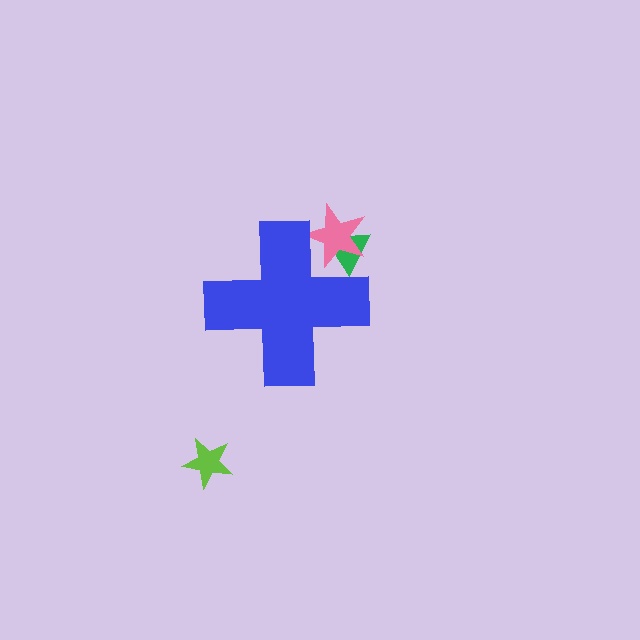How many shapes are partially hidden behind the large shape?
2 shapes are partially hidden.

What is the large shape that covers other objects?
A blue cross.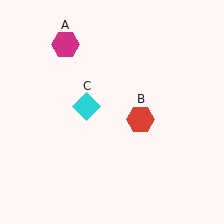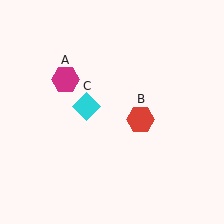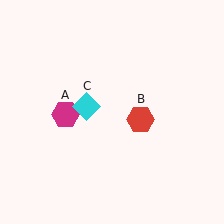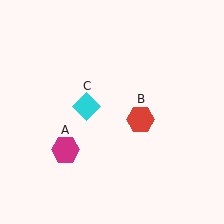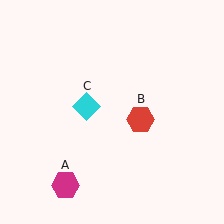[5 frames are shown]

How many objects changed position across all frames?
1 object changed position: magenta hexagon (object A).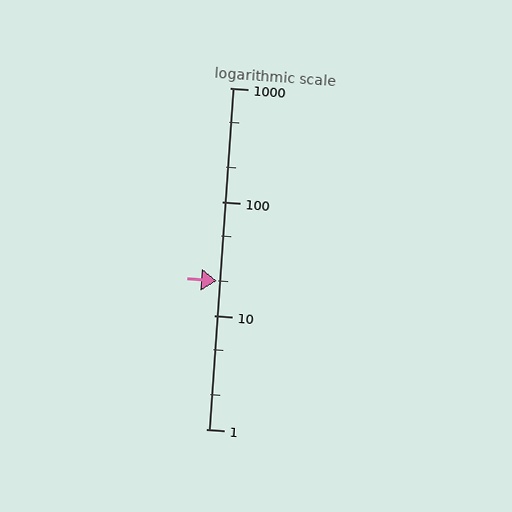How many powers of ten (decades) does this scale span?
The scale spans 3 decades, from 1 to 1000.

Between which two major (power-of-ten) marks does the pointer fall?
The pointer is between 10 and 100.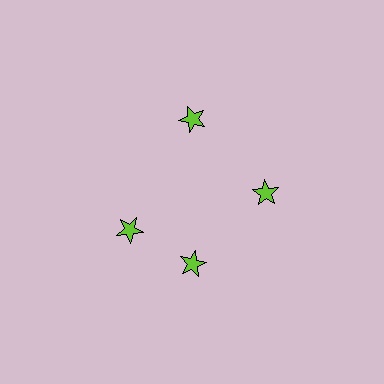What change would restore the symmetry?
The symmetry would be restored by rotating it back into even spacing with its neighbors so that all 4 stars sit at equal angles and equal distance from the center.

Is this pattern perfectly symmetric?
No. The 4 lime stars are arranged in a ring, but one element near the 9 o'clock position is rotated out of alignment along the ring, breaking the 4-fold rotational symmetry.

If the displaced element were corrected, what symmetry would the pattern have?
It would have 4-fold rotational symmetry — the pattern would map onto itself every 90 degrees.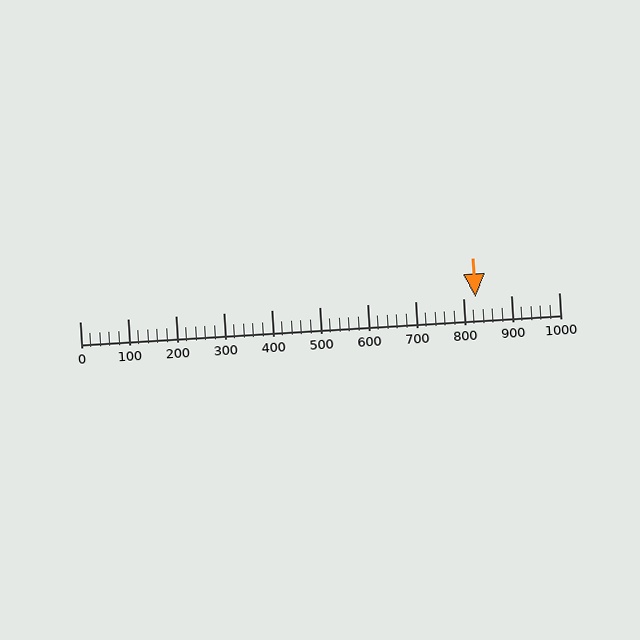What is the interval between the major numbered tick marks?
The major tick marks are spaced 100 units apart.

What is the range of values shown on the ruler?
The ruler shows values from 0 to 1000.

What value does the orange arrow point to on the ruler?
The orange arrow points to approximately 827.